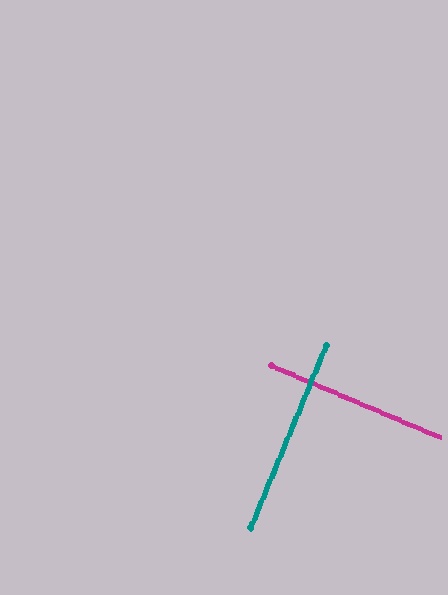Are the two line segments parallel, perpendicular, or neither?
Perpendicular — they meet at approximately 89°.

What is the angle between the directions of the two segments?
Approximately 89 degrees.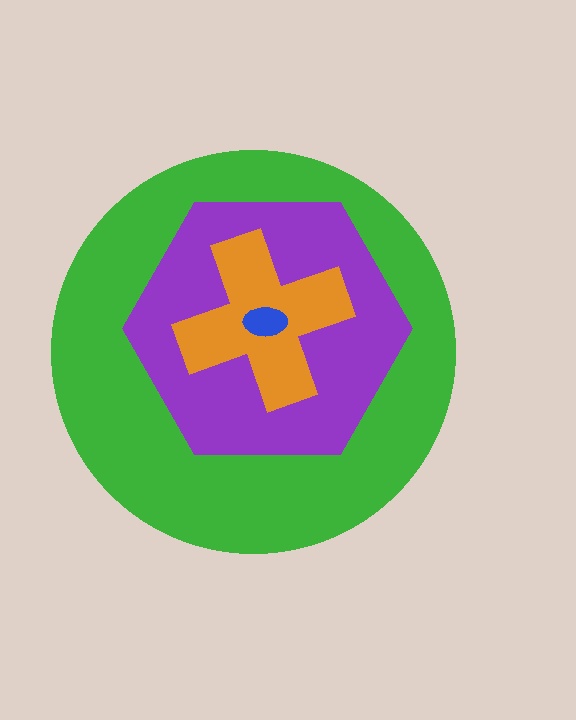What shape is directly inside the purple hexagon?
The orange cross.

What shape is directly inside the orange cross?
The blue ellipse.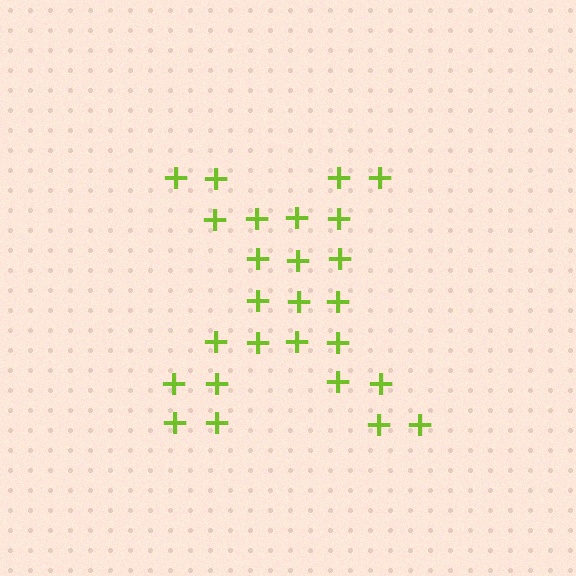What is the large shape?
The large shape is the letter X.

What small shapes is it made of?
It is made of small plus signs.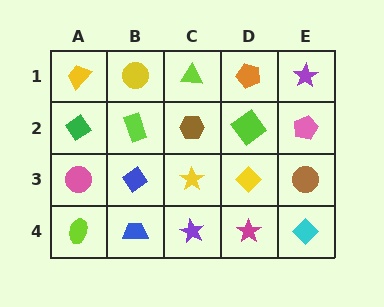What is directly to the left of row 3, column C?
A blue diamond.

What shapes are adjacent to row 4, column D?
A yellow diamond (row 3, column D), a purple star (row 4, column C), a cyan diamond (row 4, column E).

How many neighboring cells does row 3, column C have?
4.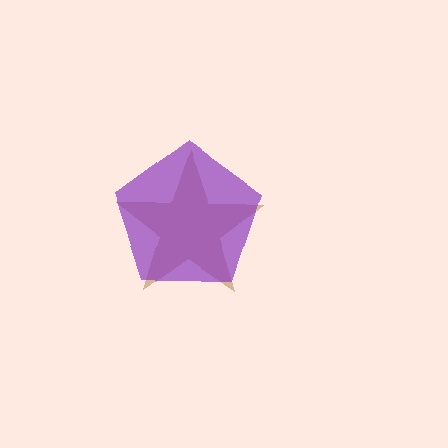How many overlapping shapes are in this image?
There are 2 overlapping shapes in the image.